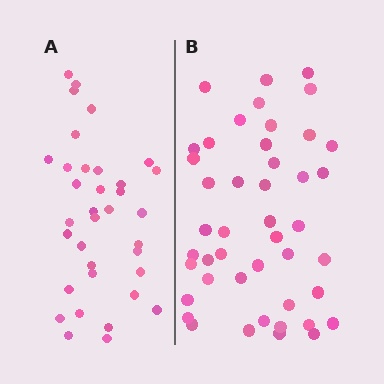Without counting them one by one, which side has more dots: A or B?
Region B (the right region) has more dots.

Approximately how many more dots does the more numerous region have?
Region B has roughly 10 or so more dots than region A.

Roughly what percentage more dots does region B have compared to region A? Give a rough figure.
About 30% more.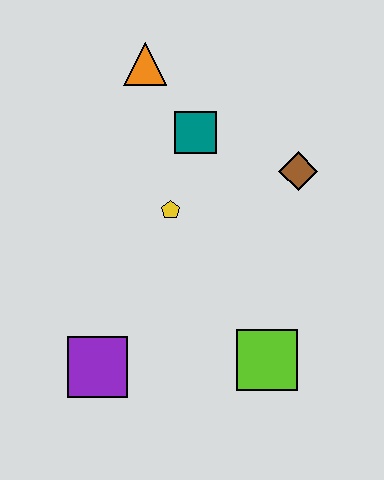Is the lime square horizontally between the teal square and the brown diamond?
Yes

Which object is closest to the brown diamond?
The teal square is closest to the brown diamond.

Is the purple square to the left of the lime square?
Yes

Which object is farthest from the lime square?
The orange triangle is farthest from the lime square.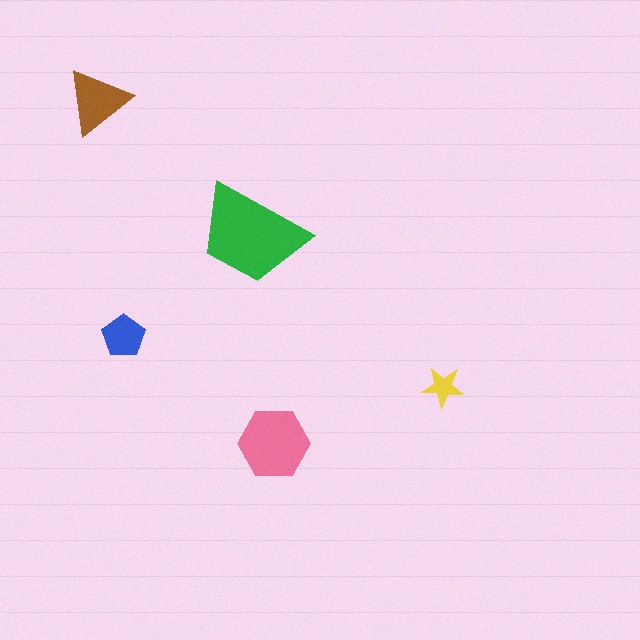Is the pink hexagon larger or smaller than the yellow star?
Larger.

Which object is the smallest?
The yellow star.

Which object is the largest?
The green trapezoid.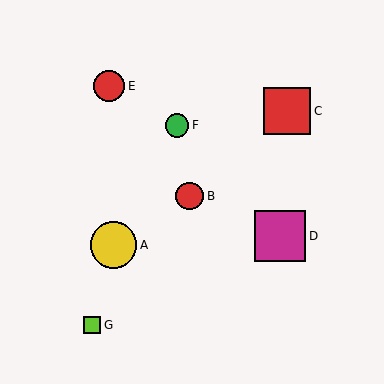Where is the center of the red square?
The center of the red square is at (287, 111).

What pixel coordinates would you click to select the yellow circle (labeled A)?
Click at (113, 245) to select the yellow circle A.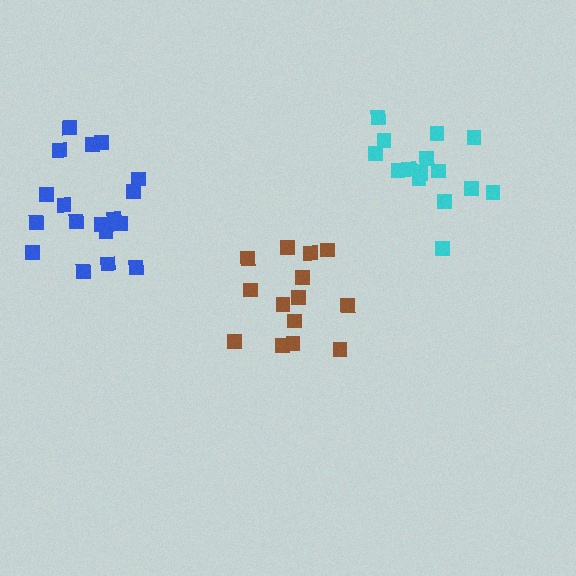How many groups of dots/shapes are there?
There are 3 groups.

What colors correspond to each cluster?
The clusters are colored: brown, cyan, blue.